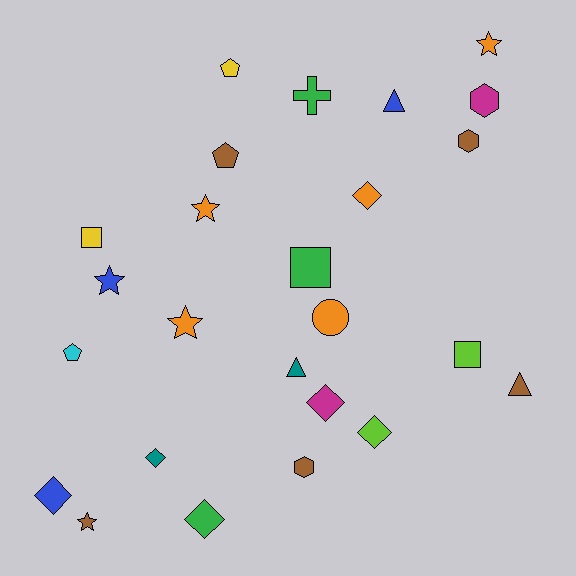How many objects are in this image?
There are 25 objects.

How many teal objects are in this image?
There are 2 teal objects.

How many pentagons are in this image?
There are 3 pentagons.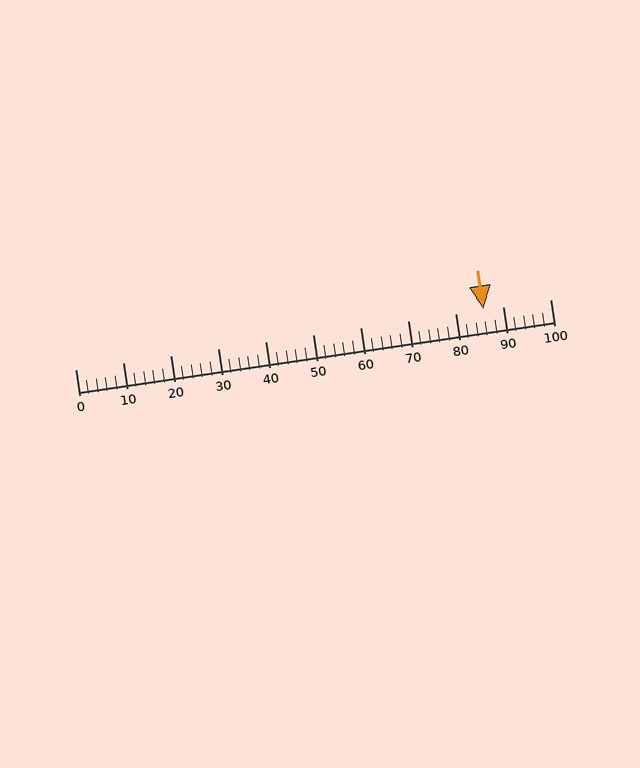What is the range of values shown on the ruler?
The ruler shows values from 0 to 100.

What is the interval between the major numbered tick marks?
The major tick marks are spaced 10 units apart.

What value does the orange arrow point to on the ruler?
The orange arrow points to approximately 86.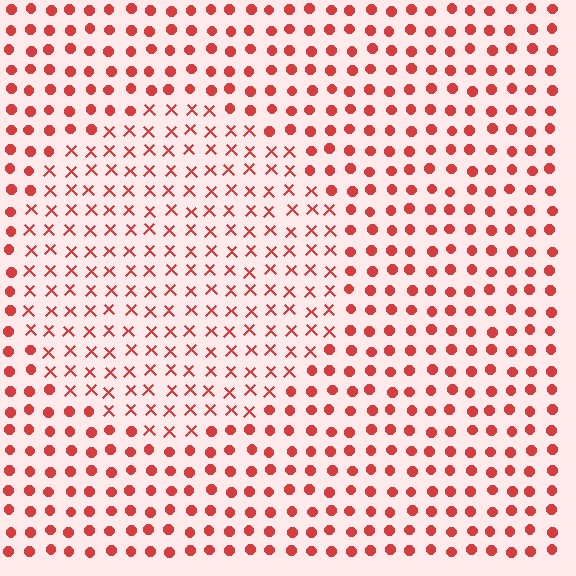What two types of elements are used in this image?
The image uses X marks inside the circle region and circles outside it.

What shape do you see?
I see a circle.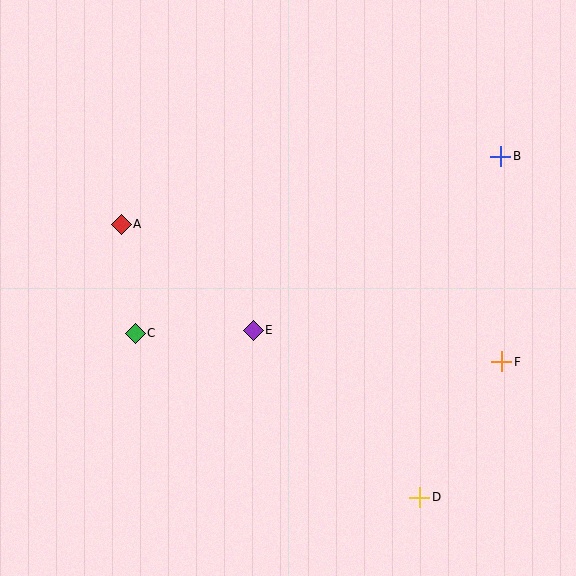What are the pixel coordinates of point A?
Point A is at (121, 224).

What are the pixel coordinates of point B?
Point B is at (501, 156).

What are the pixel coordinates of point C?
Point C is at (135, 333).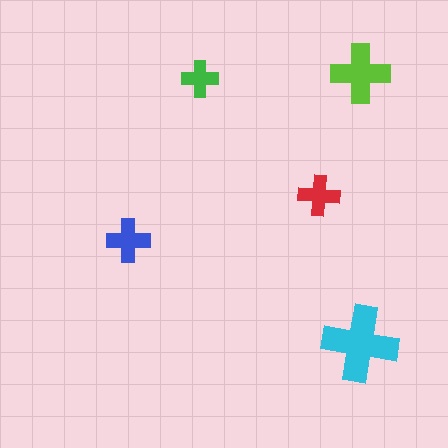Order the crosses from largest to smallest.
the cyan one, the lime one, the blue one, the red one, the green one.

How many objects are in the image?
There are 5 objects in the image.